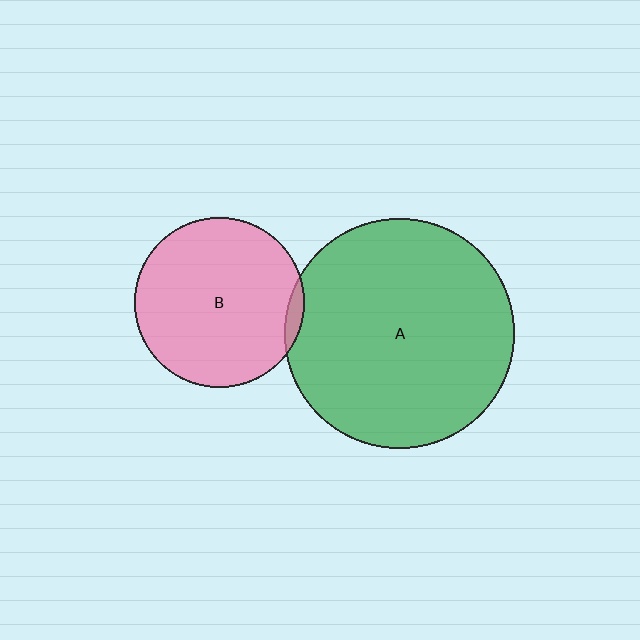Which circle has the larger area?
Circle A (green).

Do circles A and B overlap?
Yes.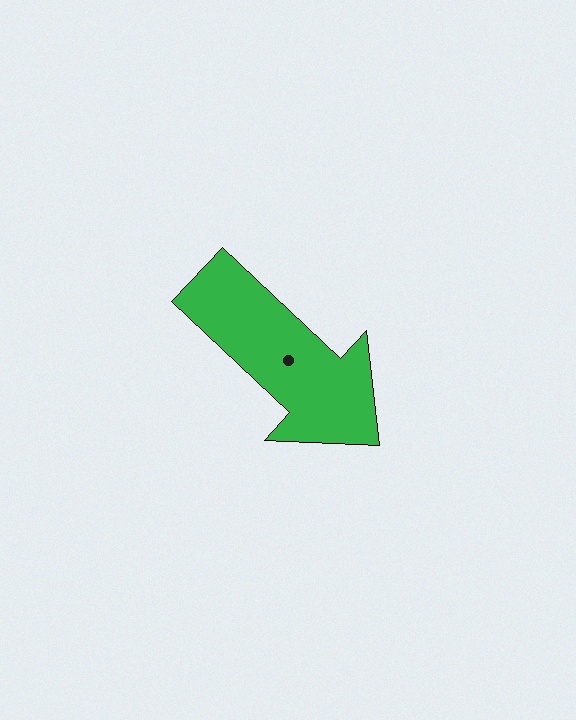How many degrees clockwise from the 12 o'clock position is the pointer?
Approximately 133 degrees.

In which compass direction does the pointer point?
Southeast.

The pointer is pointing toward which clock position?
Roughly 4 o'clock.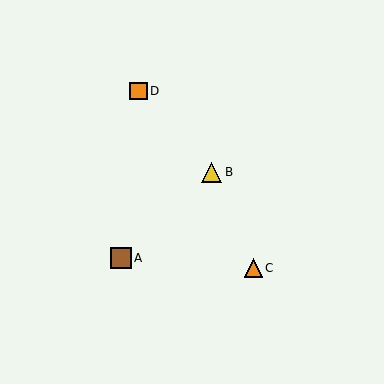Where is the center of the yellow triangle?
The center of the yellow triangle is at (211, 172).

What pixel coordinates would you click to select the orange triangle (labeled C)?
Click at (253, 268) to select the orange triangle C.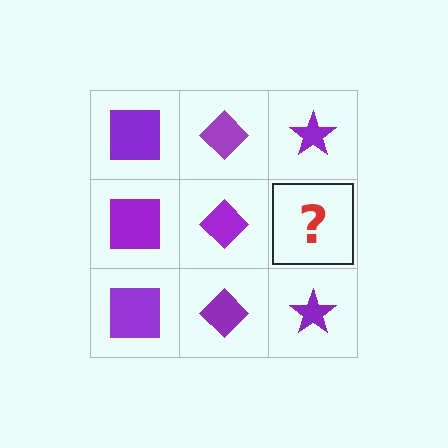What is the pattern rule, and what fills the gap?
The rule is that each column has a consistent shape. The gap should be filled with a purple star.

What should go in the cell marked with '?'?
The missing cell should contain a purple star.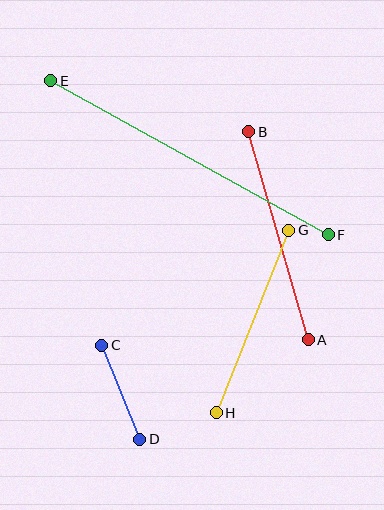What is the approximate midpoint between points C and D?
The midpoint is at approximately (121, 392) pixels.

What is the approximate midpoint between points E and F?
The midpoint is at approximately (189, 158) pixels.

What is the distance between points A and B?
The distance is approximately 217 pixels.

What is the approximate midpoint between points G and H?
The midpoint is at approximately (252, 322) pixels.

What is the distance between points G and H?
The distance is approximately 196 pixels.